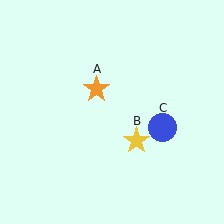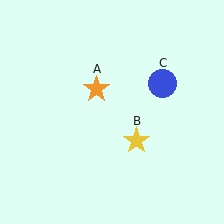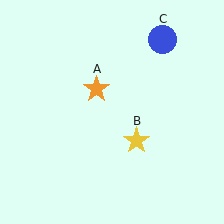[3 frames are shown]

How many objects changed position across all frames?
1 object changed position: blue circle (object C).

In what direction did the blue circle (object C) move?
The blue circle (object C) moved up.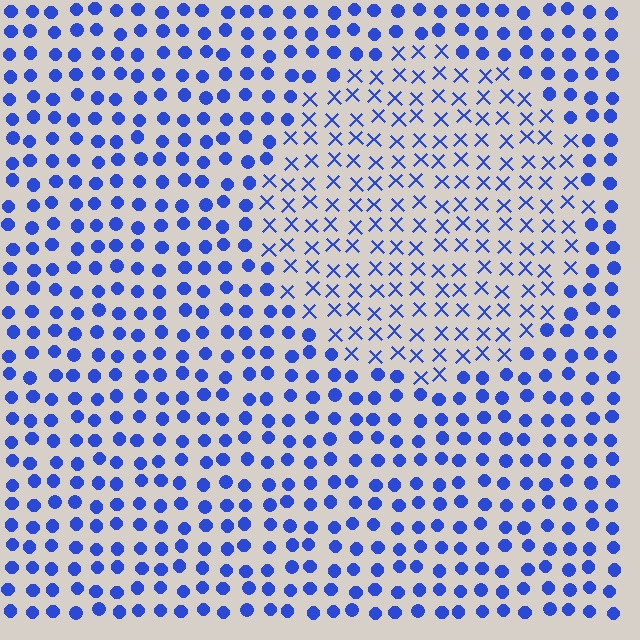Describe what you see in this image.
The image is filled with small blue elements arranged in a uniform grid. A circle-shaped region contains X marks, while the surrounding area contains circles. The boundary is defined purely by the change in element shape.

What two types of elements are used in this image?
The image uses X marks inside the circle region and circles outside it.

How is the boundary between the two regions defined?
The boundary is defined by a change in element shape: X marks inside vs. circles outside. All elements share the same color and spacing.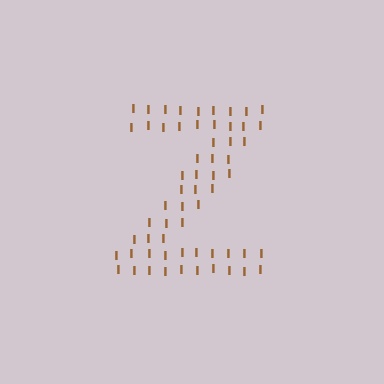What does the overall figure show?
The overall figure shows the letter Z.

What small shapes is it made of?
It is made of small letter I's.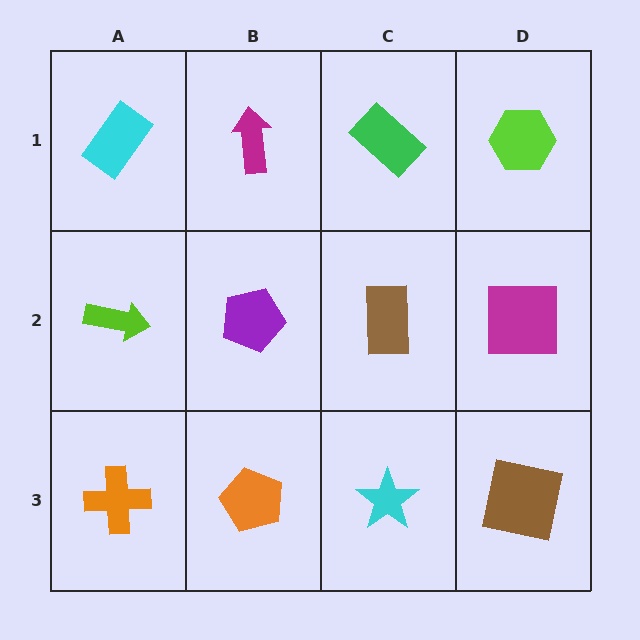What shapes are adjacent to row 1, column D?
A magenta square (row 2, column D), a green rectangle (row 1, column C).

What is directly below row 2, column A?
An orange cross.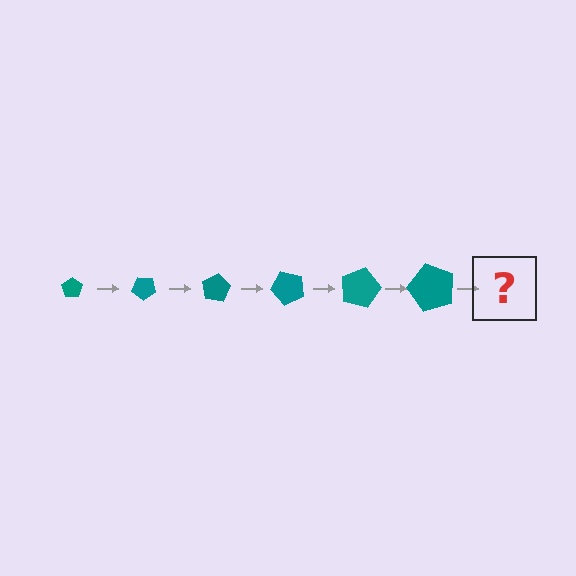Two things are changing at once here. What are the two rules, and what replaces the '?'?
The two rules are that the pentagon grows larger each step and it rotates 40 degrees each step. The '?' should be a pentagon, larger than the previous one and rotated 240 degrees from the start.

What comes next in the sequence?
The next element should be a pentagon, larger than the previous one and rotated 240 degrees from the start.